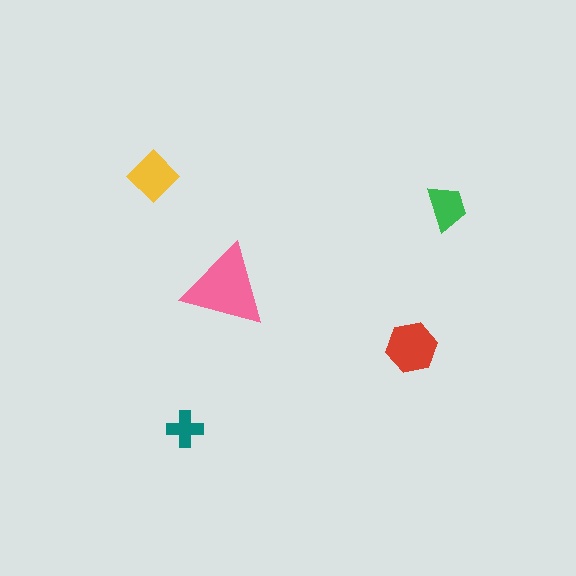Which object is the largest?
The pink triangle.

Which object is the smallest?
The teal cross.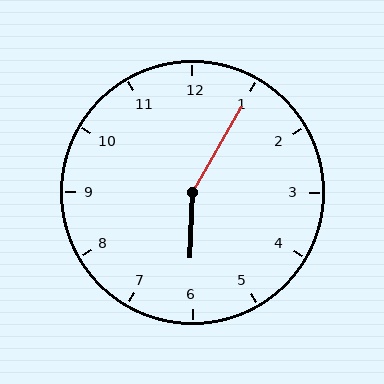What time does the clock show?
6:05.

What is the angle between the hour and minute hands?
Approximately 152 degrees.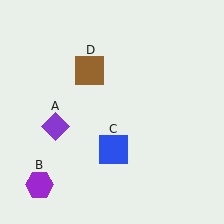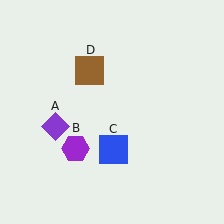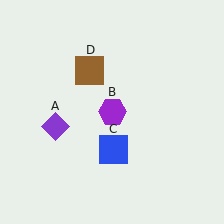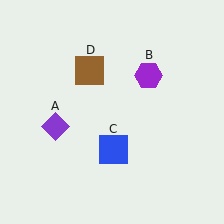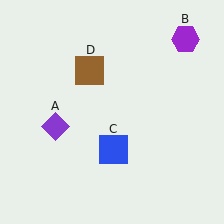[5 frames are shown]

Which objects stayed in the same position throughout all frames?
Purple diamond (object A) and blue square (object C) and brown square (object D) remained stationary.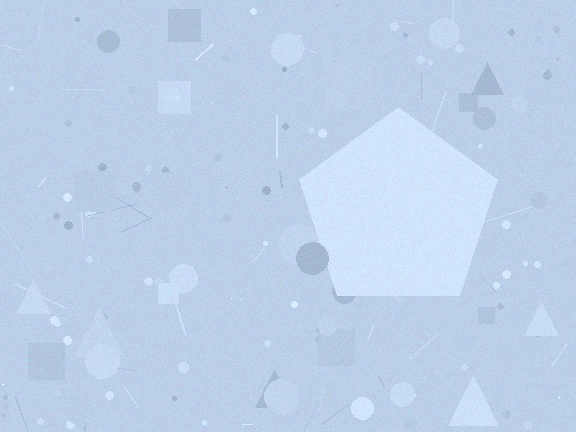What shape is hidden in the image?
A pentagon is hidden in the image.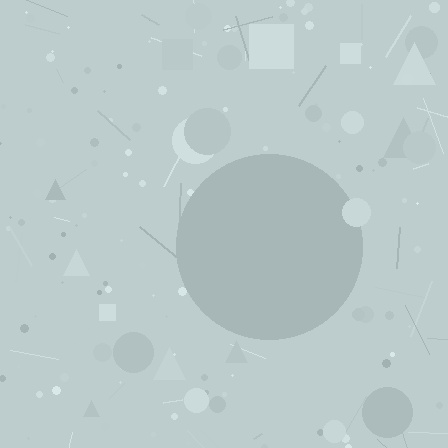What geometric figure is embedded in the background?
A circle is embedded in the background.